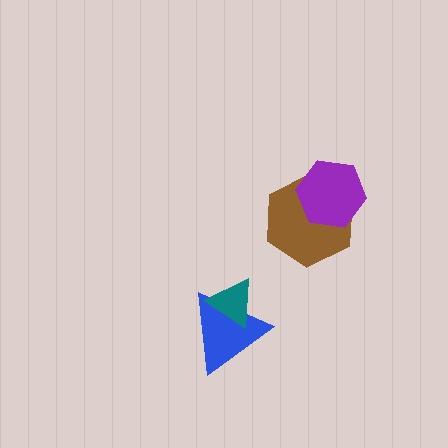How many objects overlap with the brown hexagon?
1 object overlaps with the brown hexagon.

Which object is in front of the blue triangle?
The teal triangle is in front of the blue triangle.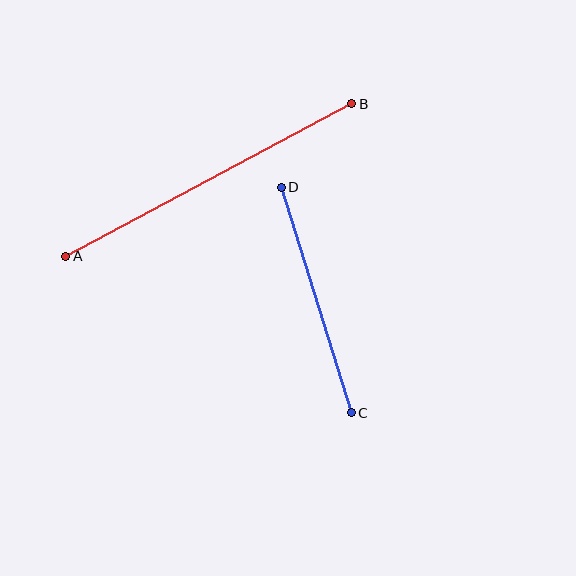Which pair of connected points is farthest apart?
Points A and B are farthest apart.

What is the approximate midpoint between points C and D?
The midpoint is at approximately (316, 300) pixels.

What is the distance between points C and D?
The distance is approximately 236 pixels.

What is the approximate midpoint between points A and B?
The midpoint is at approximately (209, 180) pixels.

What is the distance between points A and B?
The distance is approximately 324 pixels.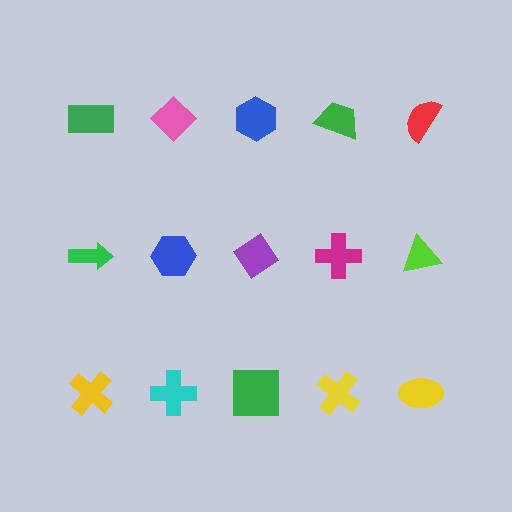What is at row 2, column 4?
A magenta cross.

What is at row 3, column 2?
A cyan cross.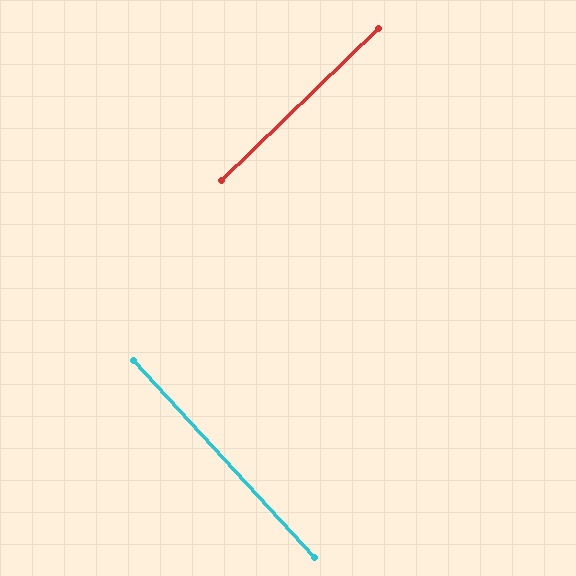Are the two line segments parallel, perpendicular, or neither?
Perpendicular — they meet at approximately 88°.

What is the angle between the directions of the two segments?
Approximately 88 degrees.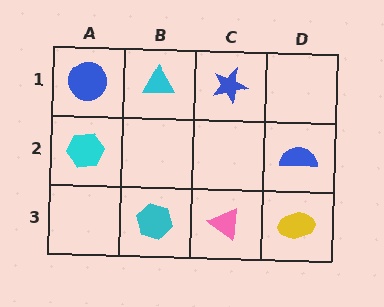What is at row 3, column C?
A pink triangle.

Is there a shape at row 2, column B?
No, that cell is empty.